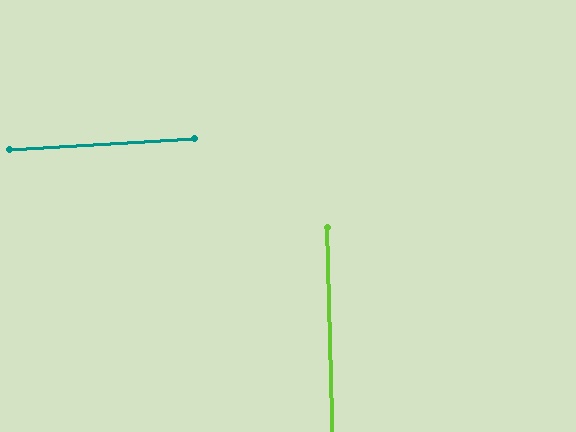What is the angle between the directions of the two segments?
Approximately 88 degrees.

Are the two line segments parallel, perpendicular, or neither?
Perpendicular — they meet at approximately 88°.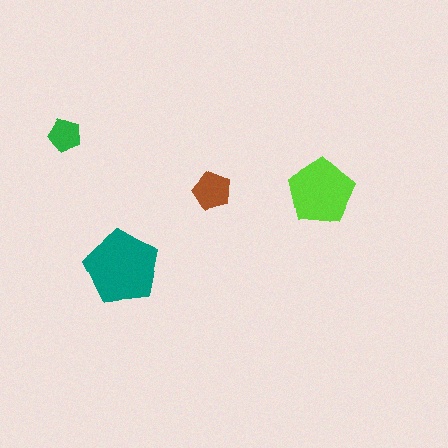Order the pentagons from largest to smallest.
the teal one, the lime one, the brown one, the green one.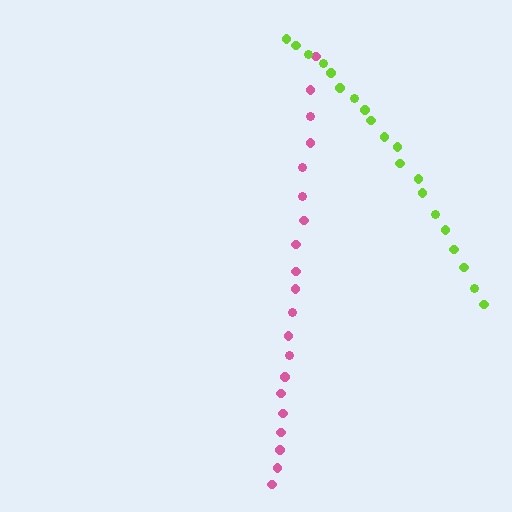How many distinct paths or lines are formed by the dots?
There are 2 distinct paths.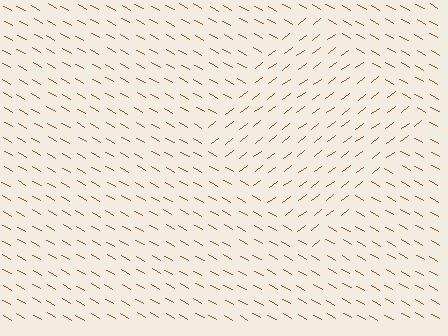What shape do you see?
I see a diamond.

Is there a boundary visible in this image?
Yes, there is a texture boundary formed by a change in line orientation.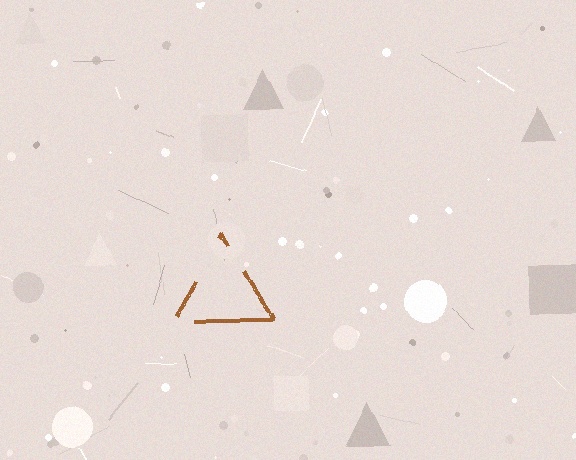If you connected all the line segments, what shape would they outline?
They would outline a triangle.